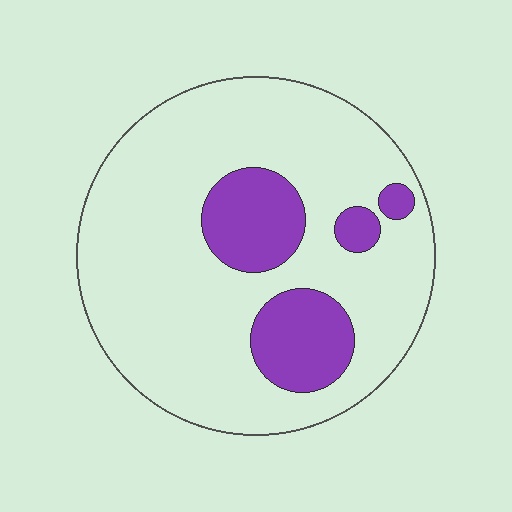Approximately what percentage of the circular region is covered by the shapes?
Approximately 20%.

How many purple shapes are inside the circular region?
4.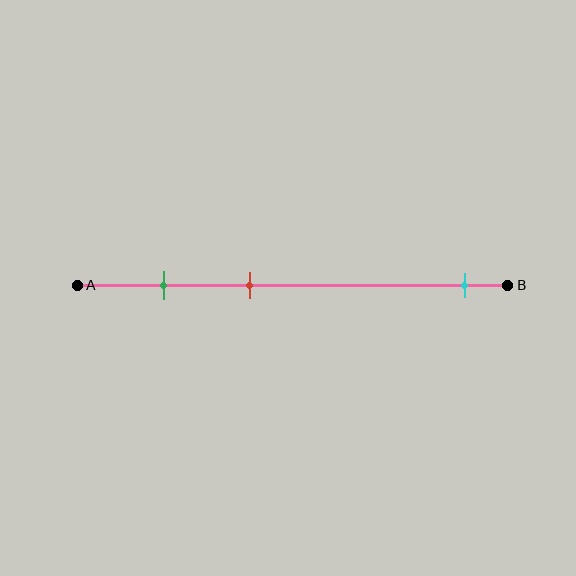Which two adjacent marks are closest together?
The green and red marks are the closest adjacent pair.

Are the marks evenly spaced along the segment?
No, the marks are not evenly spaced.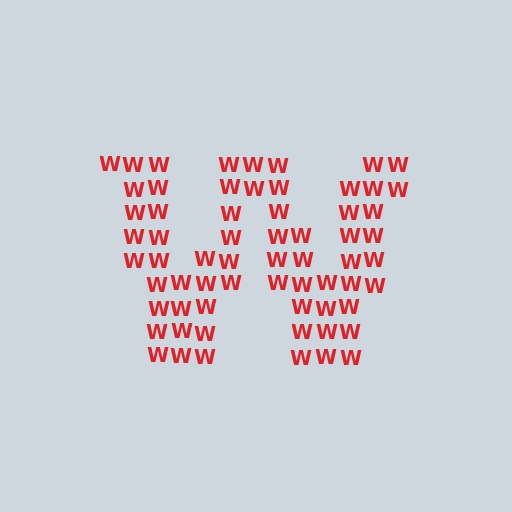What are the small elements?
The small elements are letter W's.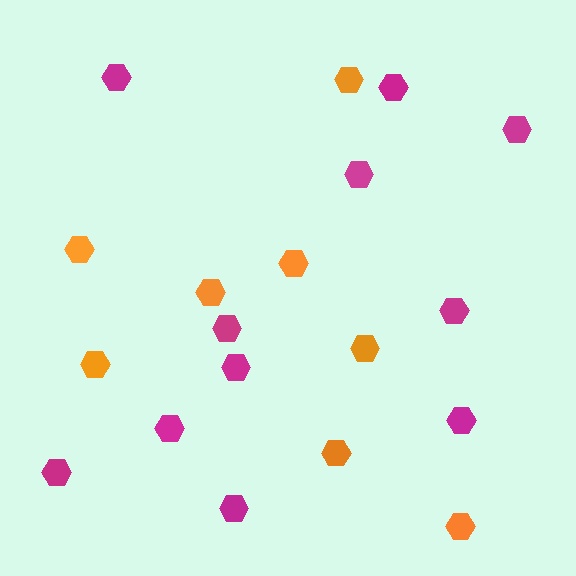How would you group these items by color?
There are 2 groups: one group of magenta hexagons (11) and one group of orange hexagons (8).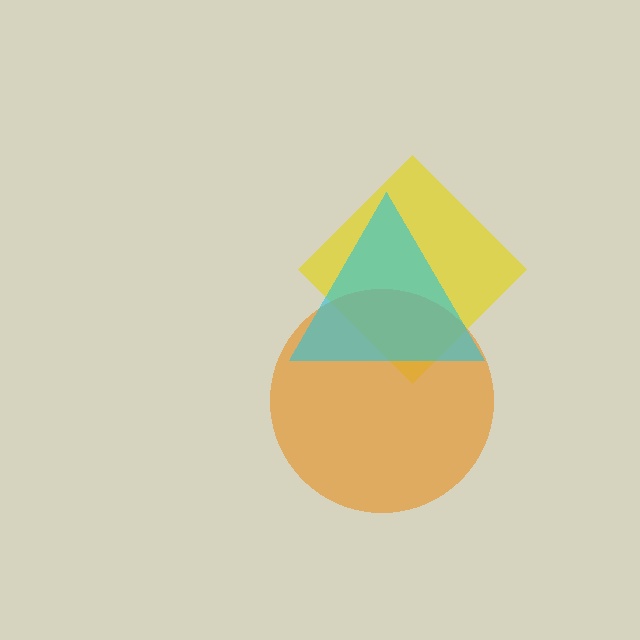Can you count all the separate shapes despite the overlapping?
Yes, there are 3 separate shapes.